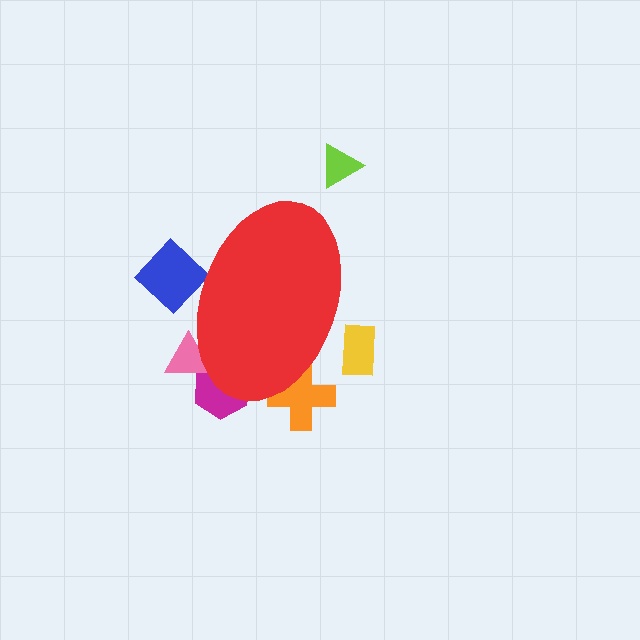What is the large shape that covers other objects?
A red ellipse.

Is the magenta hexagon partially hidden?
Yes, the magenta hexagon is partially hidden behind the red ellipse.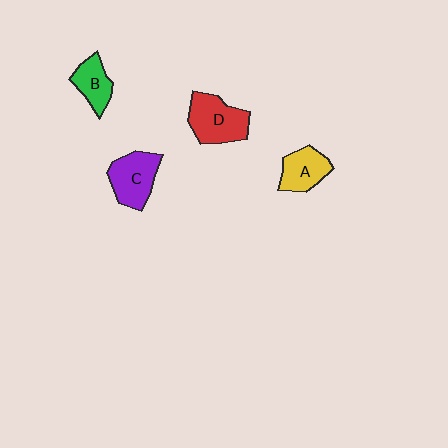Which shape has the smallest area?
Shape B (green).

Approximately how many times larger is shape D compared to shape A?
Approximately 1.4 times.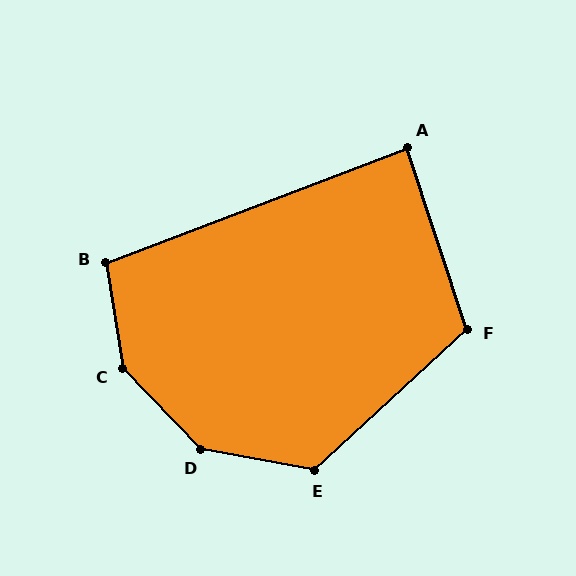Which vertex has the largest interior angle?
C, at approximately 145 degrees.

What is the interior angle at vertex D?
Approximately 144 degrees (obtuse).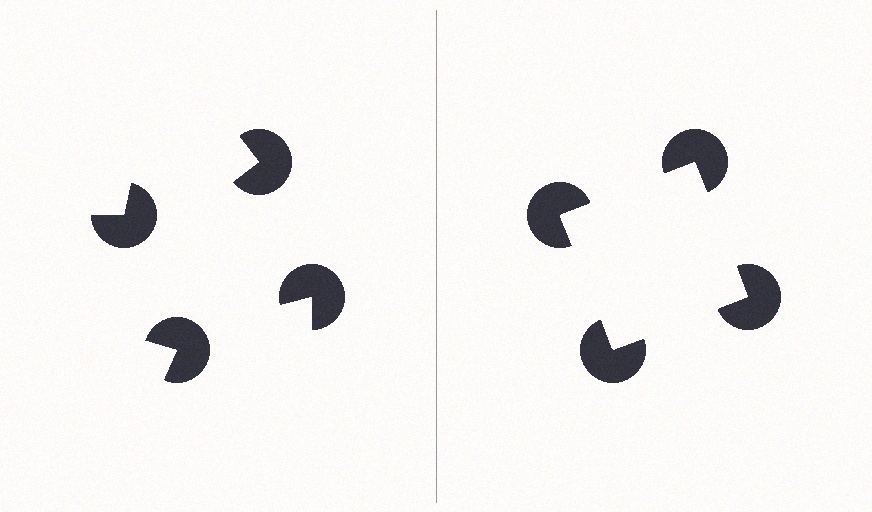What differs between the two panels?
The pac-man discs are positioned identically on both sides; only the wedge orientations differ. On the right they align to a square; on the left they are misaligned.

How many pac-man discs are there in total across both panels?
8 — 4 on each side.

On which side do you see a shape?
An illusory square appears on the right side. On the left side the wedge cuts are rotated, so no coherent shape forms.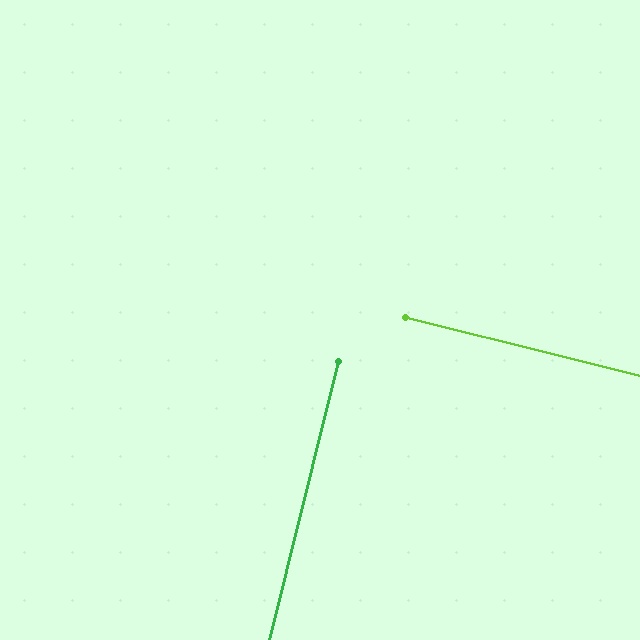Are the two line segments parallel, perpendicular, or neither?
Perpendicular — they meet at approximately 90°.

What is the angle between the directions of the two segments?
Approximately 90 degrees.